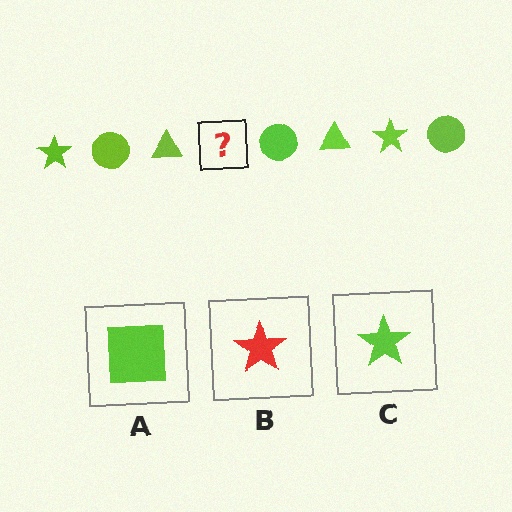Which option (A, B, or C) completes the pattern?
C.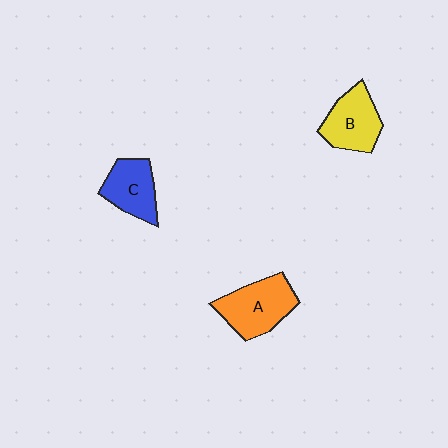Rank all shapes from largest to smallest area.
From largest to smallest: A (orange), B (yellow), C (blue).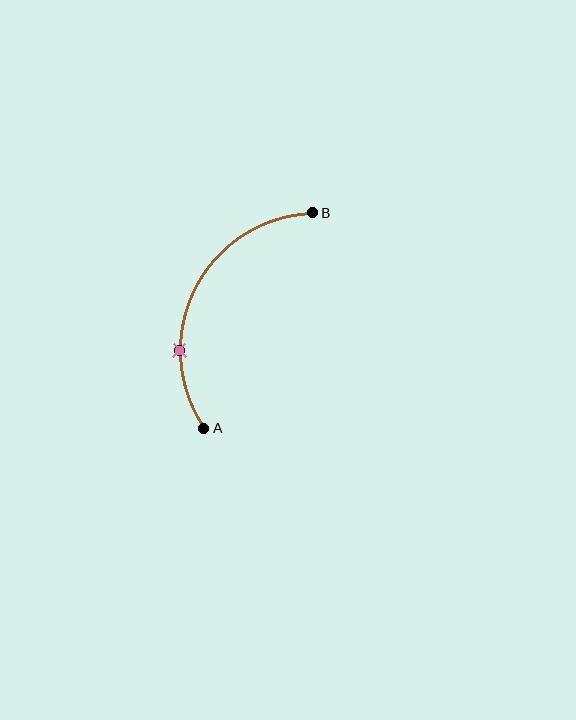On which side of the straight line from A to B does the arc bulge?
The arc bulges to the left of the straight line connecting A and B.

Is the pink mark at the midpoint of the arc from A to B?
No. The pink mark lies on the arc but is closer to endpoint A. The arc midpoint would be at the point on the curve equidistant along the arc from both A and B.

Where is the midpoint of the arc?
The arc midpoint is the point on the curve farthest from the straight line joining A and B. It sits to the left of that line.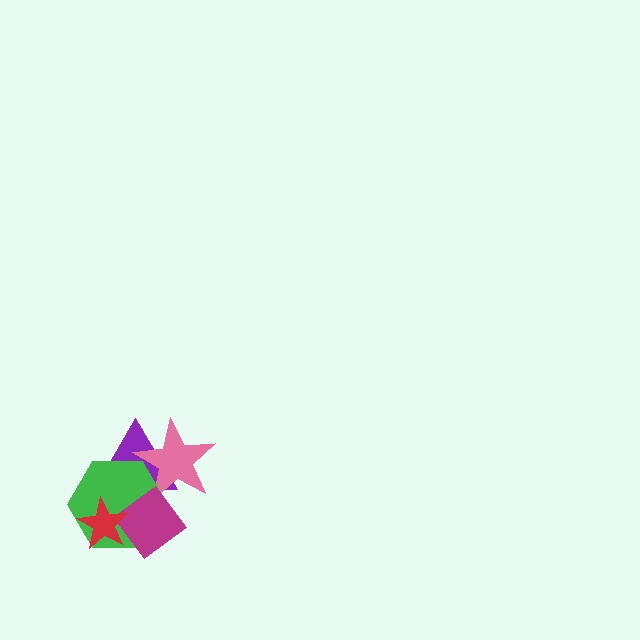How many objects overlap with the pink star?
3 objects overlap with the pink star.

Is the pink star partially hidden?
Yes, it is partially covered by another shape.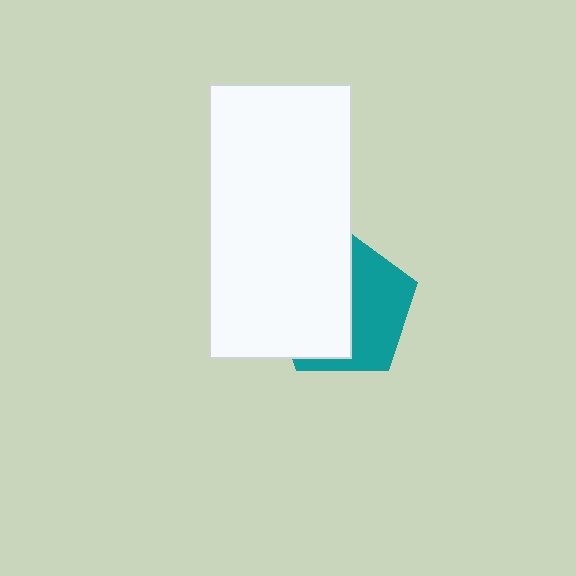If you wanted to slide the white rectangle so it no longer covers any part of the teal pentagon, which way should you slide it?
Slide it left — that is the most direct way to separate the two shapes.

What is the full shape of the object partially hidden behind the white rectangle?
The partially hidden object is a teal pentagon.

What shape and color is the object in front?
The object in front is a white rectangle.